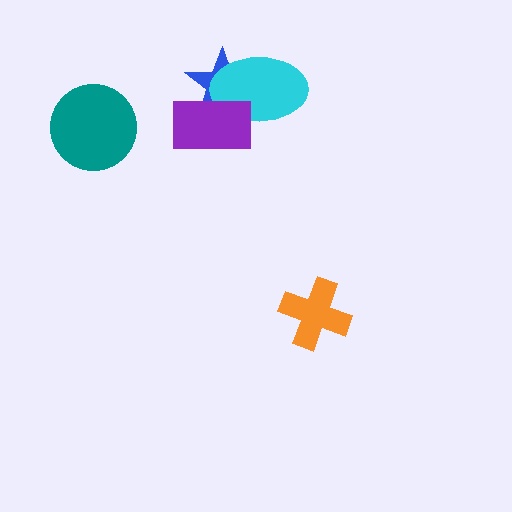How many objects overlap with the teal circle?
0 objects overlap with the teal circle.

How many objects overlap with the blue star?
2 objects overlap with the blue star.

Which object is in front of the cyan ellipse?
The purple rectangle is in front of the cyan ellipse.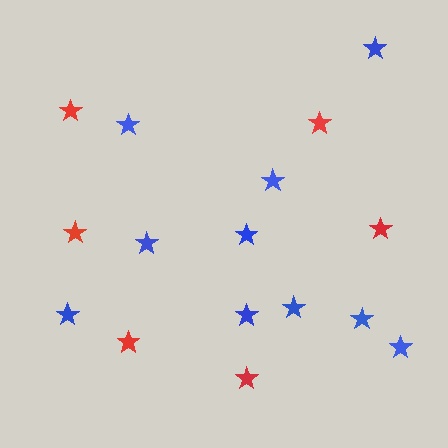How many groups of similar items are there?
There are 2 groups: one group of blue stars (10) and one group of red stars (6).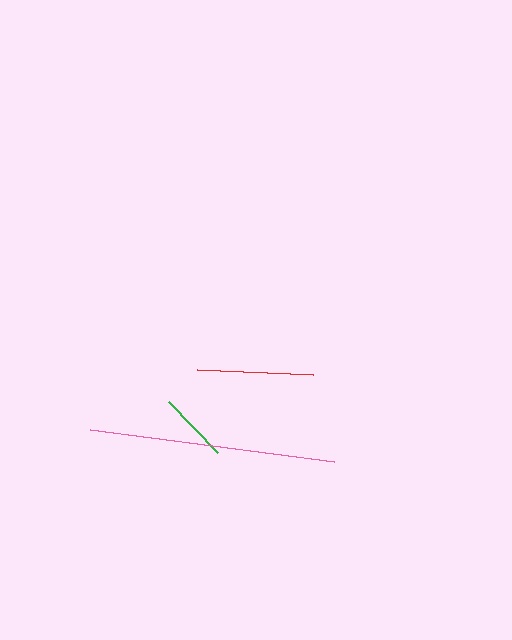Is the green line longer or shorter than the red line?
The red line is longer than the green line.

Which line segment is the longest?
The pink line is the longest at approximately 247 pixels.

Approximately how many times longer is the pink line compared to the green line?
The pink line is approximately 3.5 times the length of the green line.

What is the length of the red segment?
The red segment is approximately 116 pixels long.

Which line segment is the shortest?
The green line is the shortest at approximately 71 pixels.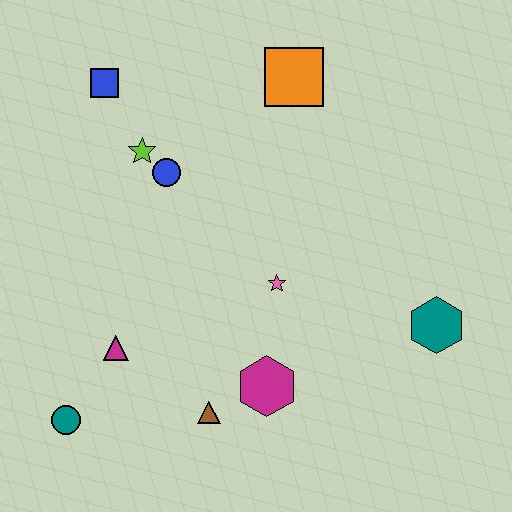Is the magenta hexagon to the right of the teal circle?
Yes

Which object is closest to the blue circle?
The lime star is closest to the blue circle.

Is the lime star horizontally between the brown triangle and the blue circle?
No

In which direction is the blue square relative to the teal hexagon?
The blue square is to the left of the teal hexagon.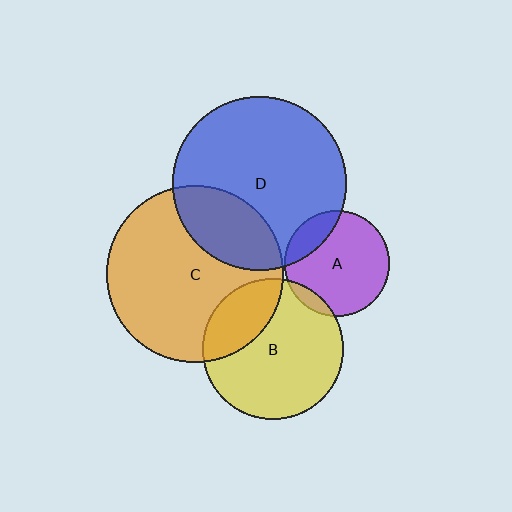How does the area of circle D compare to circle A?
Approximately 2.7 times.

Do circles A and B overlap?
Yes.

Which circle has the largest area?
Circle C (orange).